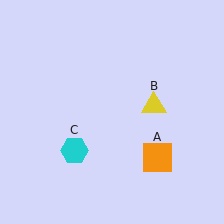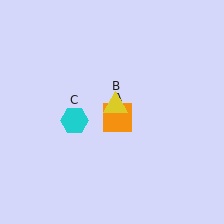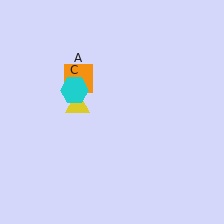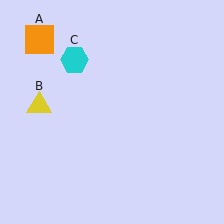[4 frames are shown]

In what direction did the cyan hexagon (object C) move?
The cyan hexagon (object C) moved up.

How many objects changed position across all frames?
3 objects changed position: orange square (object A), yellow triangle (object B), cyan hexagon (object C).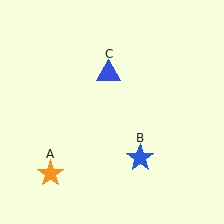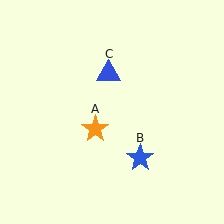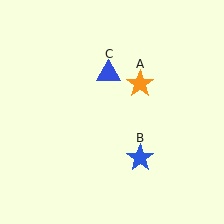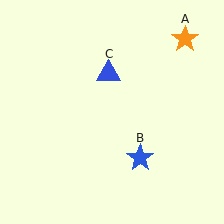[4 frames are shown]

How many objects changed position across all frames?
1 object changed position: orange star (object A).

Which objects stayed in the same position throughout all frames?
Blue star (object B) and blue triangle (object C) remained stationary.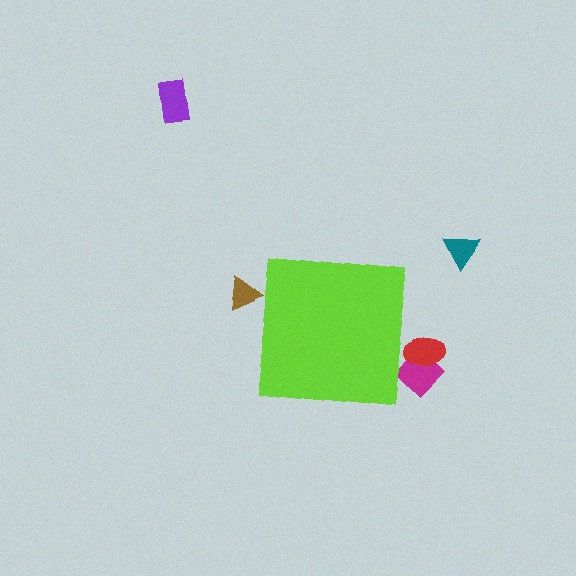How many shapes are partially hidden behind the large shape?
3 shapes are partially hidden.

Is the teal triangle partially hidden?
No, the teal triangle is fully visible.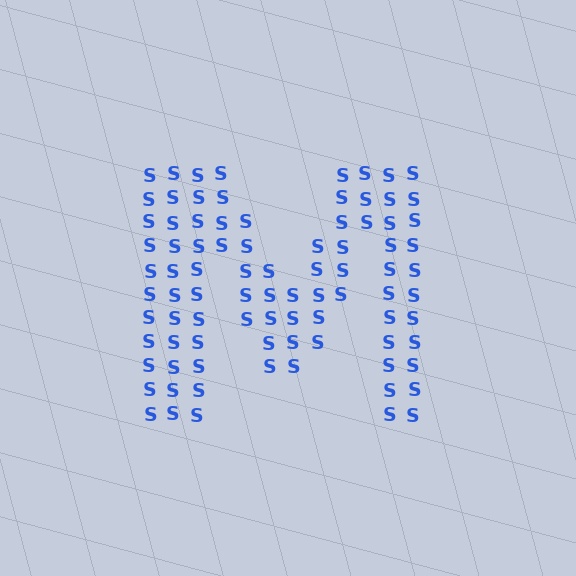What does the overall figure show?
The overall figure shows the letter M.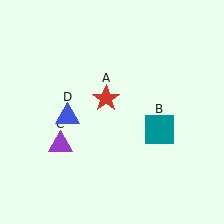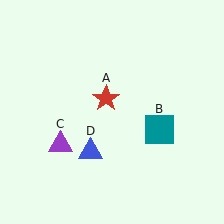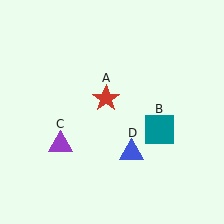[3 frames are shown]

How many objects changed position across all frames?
1 object changed position: blue triangle (object D).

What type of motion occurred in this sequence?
The blue triangle (object D) rotated counterclockwise around the center of the scene.